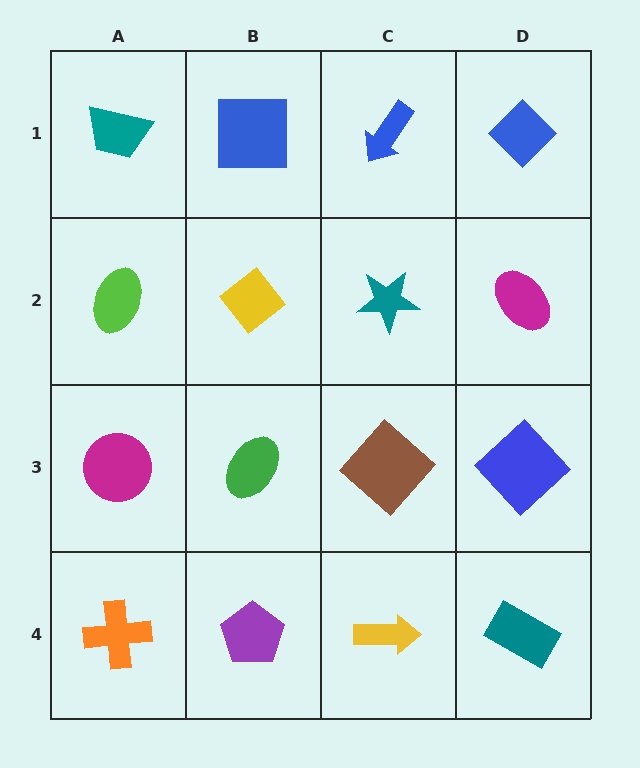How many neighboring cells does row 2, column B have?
4.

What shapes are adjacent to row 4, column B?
A green ellipse (row 3, column B), an orange cross (row 4, column A), a yellow arrow (row 4, column C).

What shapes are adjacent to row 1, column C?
A teal star (row 2, column C), a blue square (row 1, column B), a blue diamond (row 1, column D).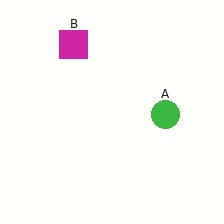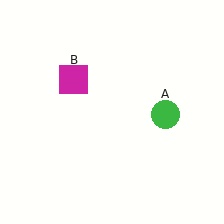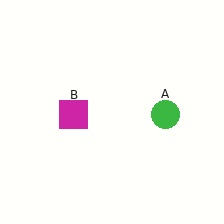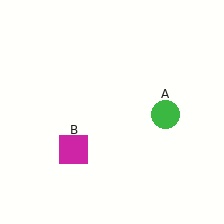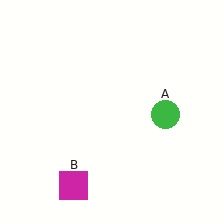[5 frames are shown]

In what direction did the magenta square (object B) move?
The magenta square (object B) moved down.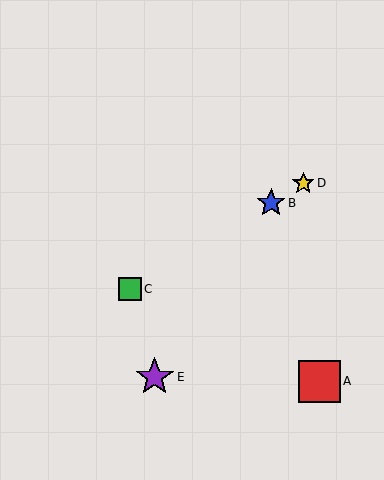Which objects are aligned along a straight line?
Objects B, C, D are aligned along a straight line.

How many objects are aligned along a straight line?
3 objects (B, C, D) are aligned along a straight line.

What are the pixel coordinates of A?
Object A is at (320, 381).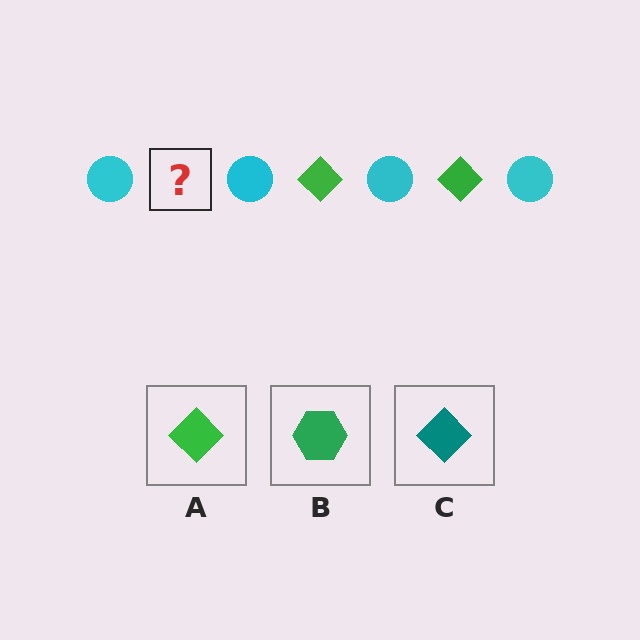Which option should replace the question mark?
Option A.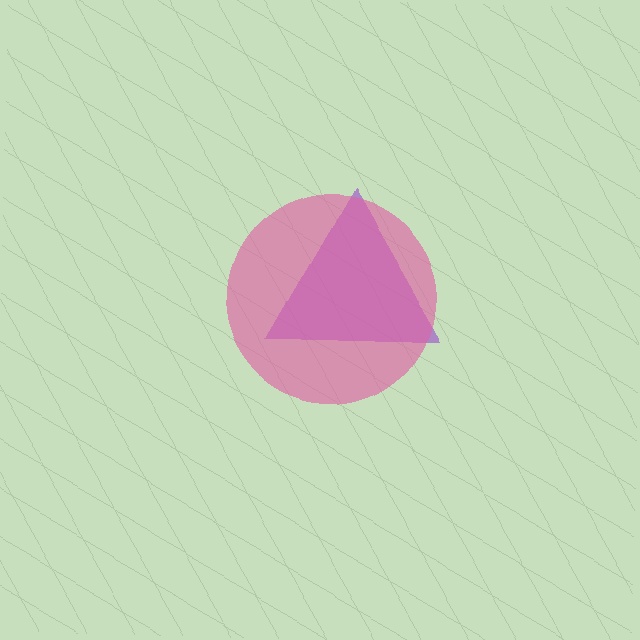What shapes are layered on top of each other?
The layered shapes are: a purple triangle, a pink circle.